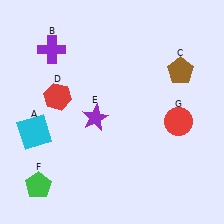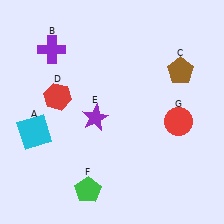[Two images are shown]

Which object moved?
The green pentagon (F) moved right.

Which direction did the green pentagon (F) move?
The green pentagon (F) moved right.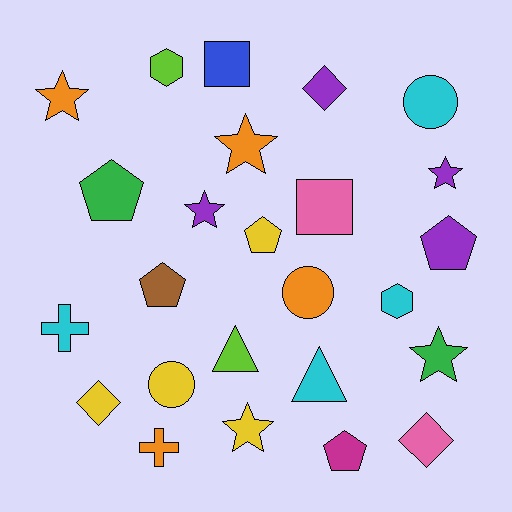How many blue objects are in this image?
There is 1 blue object.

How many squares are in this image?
There are 2 squares.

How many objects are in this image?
There are 25 objects.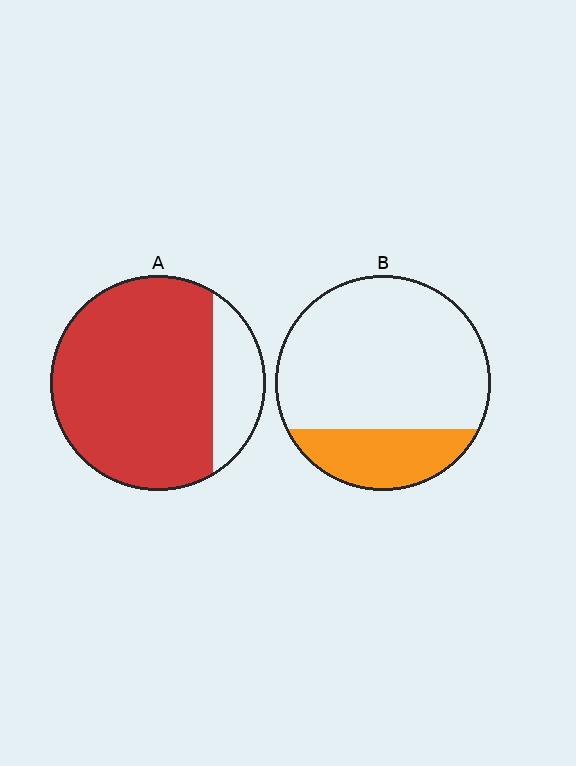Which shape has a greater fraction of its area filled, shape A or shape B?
Shape A.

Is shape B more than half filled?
No.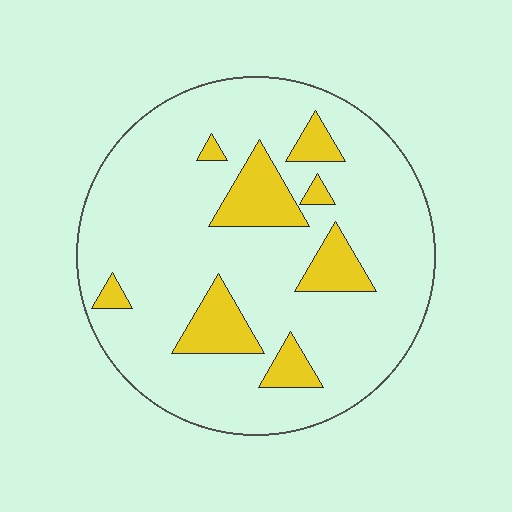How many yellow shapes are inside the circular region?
8.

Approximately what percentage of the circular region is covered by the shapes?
Approximately 15%.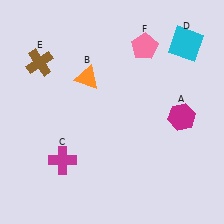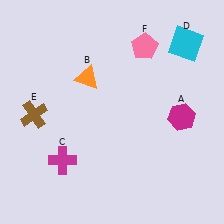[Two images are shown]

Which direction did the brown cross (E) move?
The brown cross (E) moved down.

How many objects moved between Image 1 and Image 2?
1 object moved between the two images.